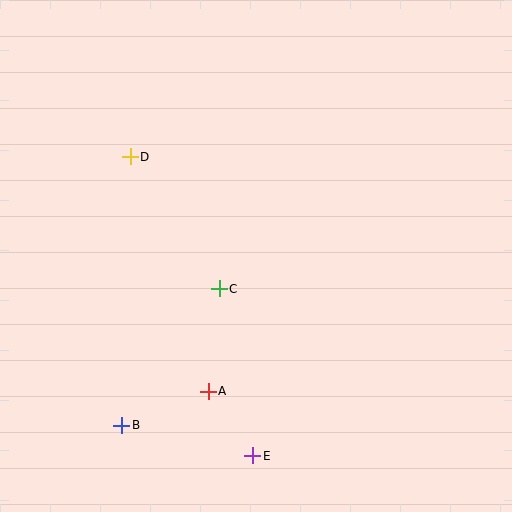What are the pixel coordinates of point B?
Point B is at (122, 425).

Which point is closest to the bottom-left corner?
Point B is closest to the bottom-left corner.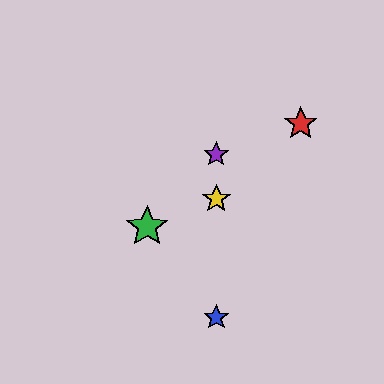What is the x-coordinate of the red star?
The red star is at x≈301.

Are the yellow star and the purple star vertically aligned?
Yes, both are at x≈216.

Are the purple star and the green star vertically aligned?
No, the purple star is at x≈216 and the green star is at x≈147.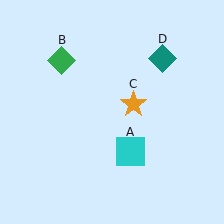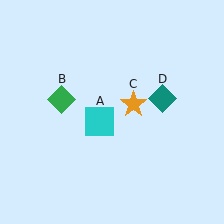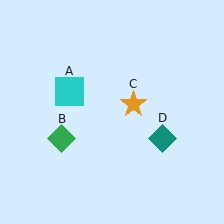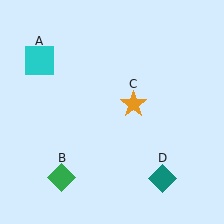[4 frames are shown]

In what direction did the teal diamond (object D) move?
The teal diamond (object D) moved down.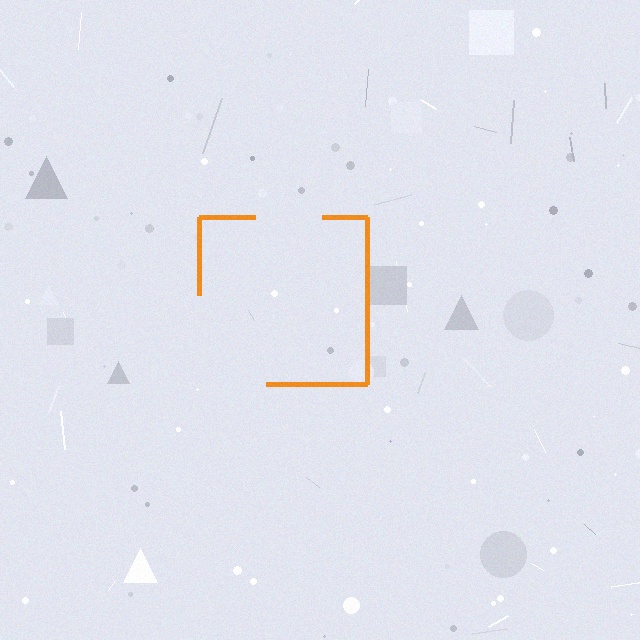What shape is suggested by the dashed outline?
The dashed outline suggests a square.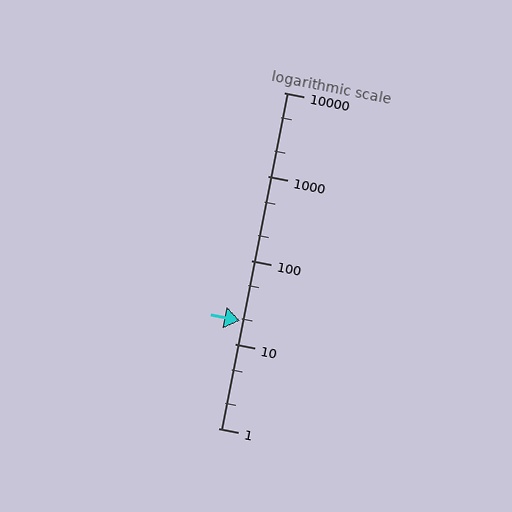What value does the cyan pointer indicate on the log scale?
The pointer indicates approximately 19.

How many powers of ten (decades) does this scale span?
The scale spans 4 decades, from 1 to 10000.